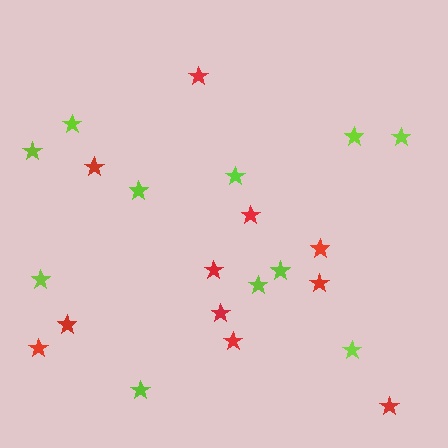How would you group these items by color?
There are 2 groups: one group of red stars (11) and one group of lime stars (11).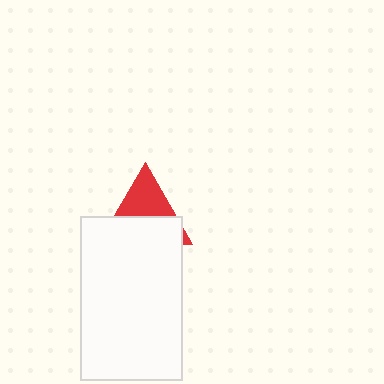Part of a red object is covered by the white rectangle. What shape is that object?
It is a triangle.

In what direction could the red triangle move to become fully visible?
The red triangle could move up. That would shift it out from behind the white rectangle entirely.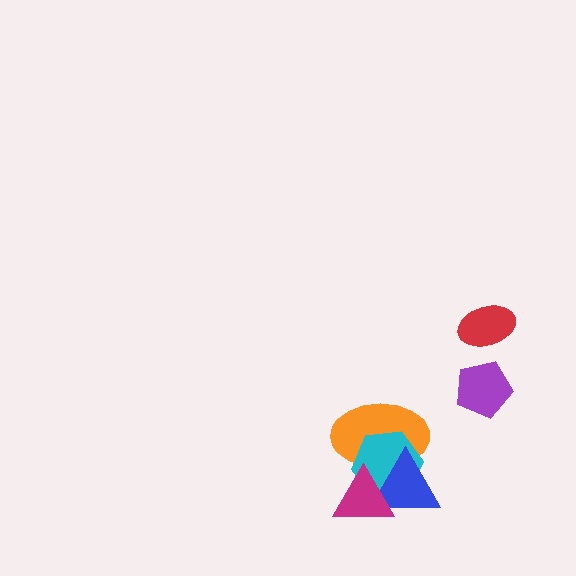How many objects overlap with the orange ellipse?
3 objects overlap with the orange ellipse.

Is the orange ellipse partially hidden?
Yes, it is partially covered by another shape.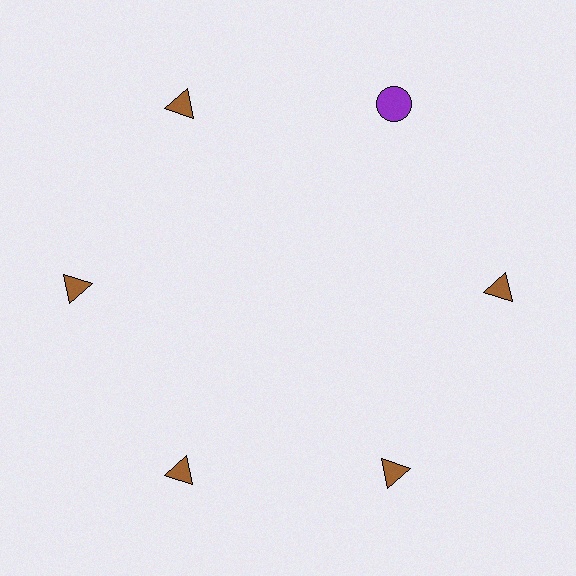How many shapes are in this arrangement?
There are 6 shapes arranged in a ring pattern.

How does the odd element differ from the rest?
It differs in both color (purple instead of brown) and shape (circle instead of triangle).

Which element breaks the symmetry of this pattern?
The purple circle at roughly the 1 o'clock position breaks the symmetry. All other shapes are brown triangles.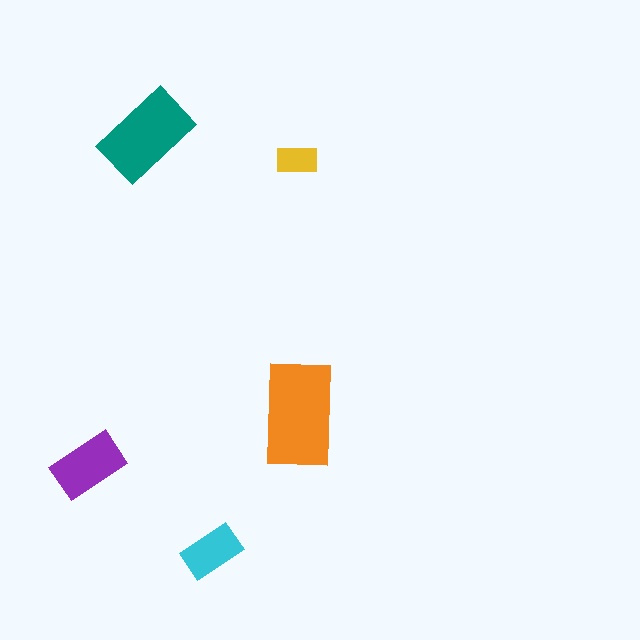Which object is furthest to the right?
The orange rectangle is rightmost.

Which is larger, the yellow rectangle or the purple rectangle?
The purple one.